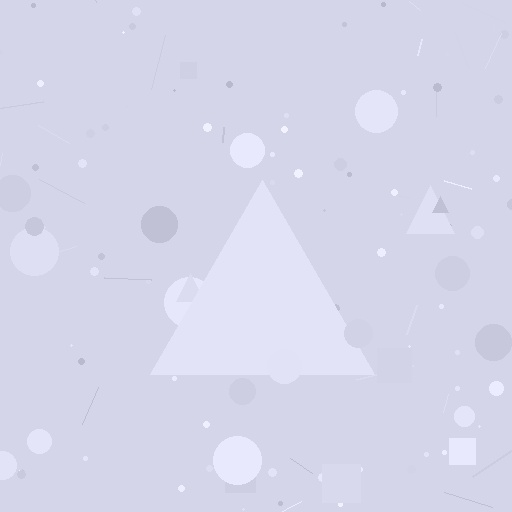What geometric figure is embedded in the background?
A triangle is embedded in the background.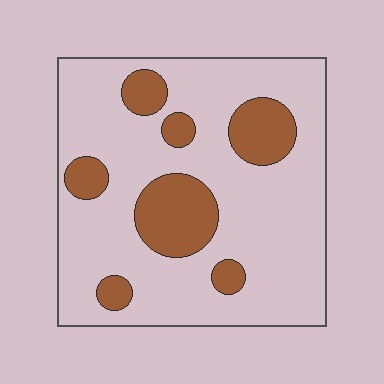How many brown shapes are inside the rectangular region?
7.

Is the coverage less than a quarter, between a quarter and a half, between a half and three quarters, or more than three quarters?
Less than a quarter.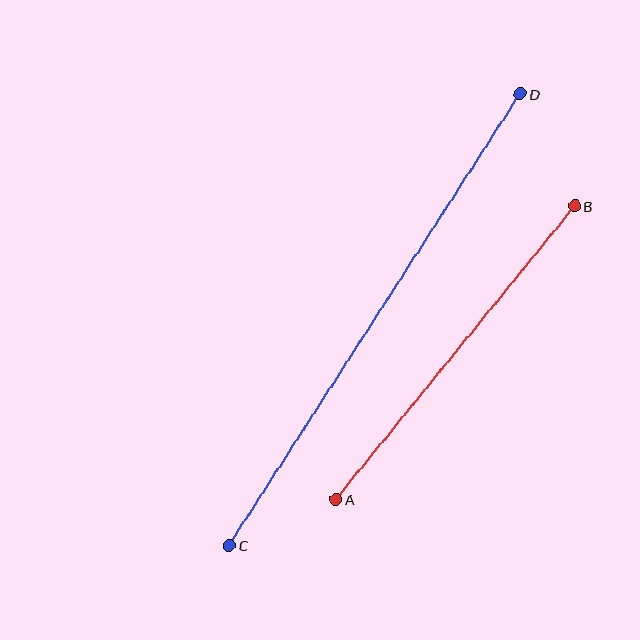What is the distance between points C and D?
The distance is approximately 537 pixels.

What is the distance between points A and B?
The distance is approximately 378 pixels.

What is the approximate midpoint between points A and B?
The midpoint is at approximately (455, 353) pixels.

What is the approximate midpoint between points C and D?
The midpoint is at approximately (375, 320) pixels.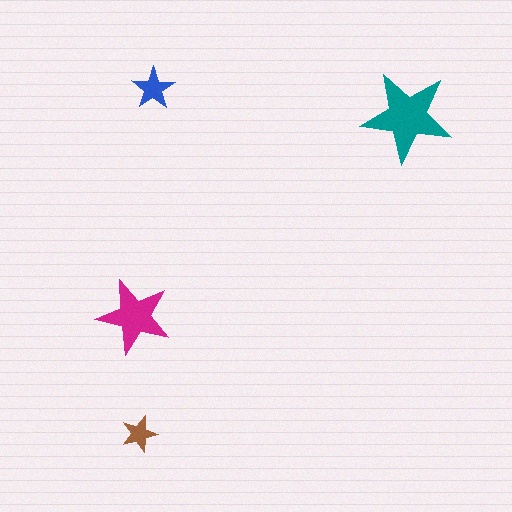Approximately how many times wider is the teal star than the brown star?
About 2.5 times wider.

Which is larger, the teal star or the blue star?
The teal one.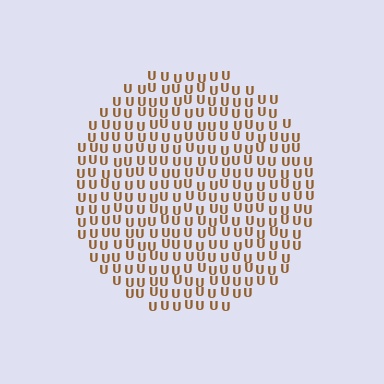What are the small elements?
The small elements are letter U's.